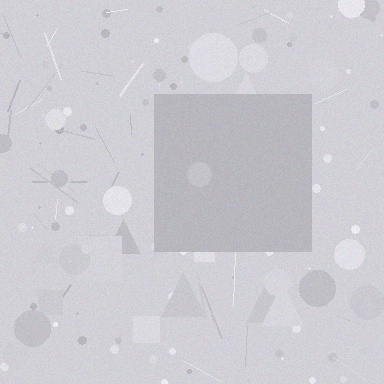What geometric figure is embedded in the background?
A square is embedded in the background.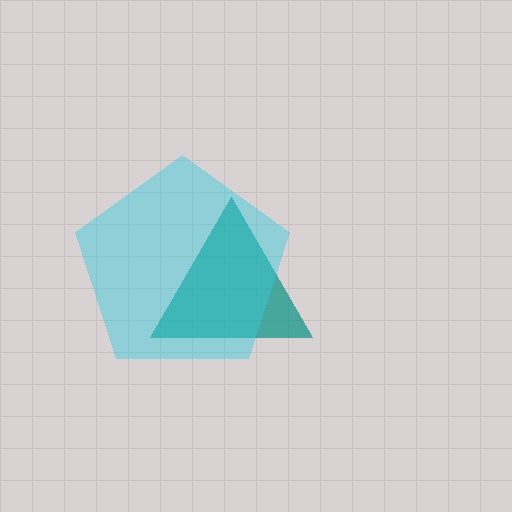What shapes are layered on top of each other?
The layered shapes are: a teal triangle, a cyan pentagon.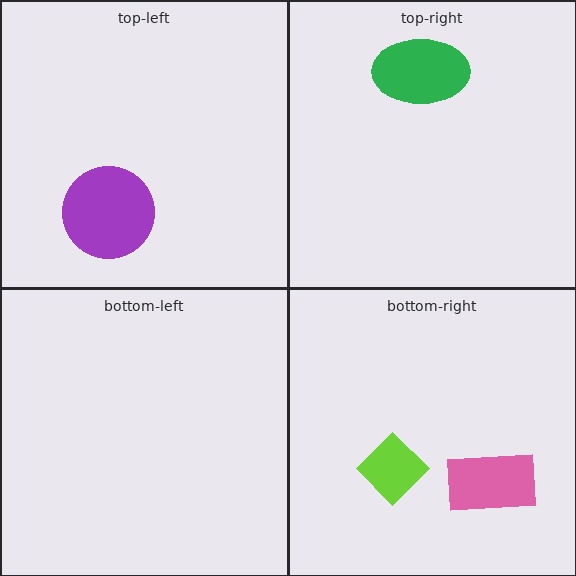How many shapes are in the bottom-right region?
2.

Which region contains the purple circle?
The top-left region.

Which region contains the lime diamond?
The bottom-right region.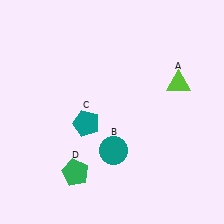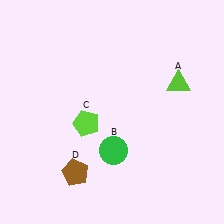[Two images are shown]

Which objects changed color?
B changed from teal to green. C changed from teal to lime. D changed from green to brown.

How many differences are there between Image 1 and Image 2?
There are 3 differences between the two images.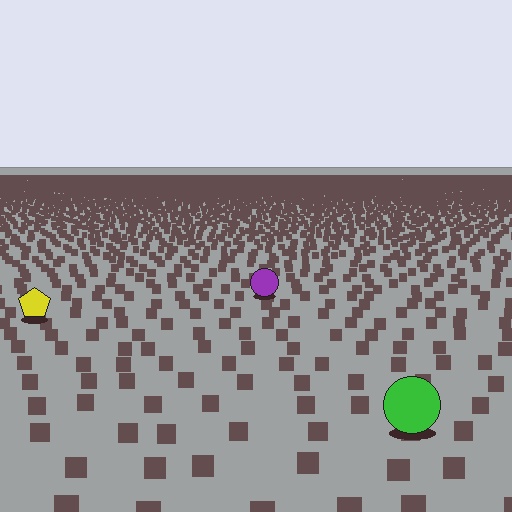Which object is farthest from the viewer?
The purple circle is farthest from the viewer. It appears smaller and the ground texture around it is denser.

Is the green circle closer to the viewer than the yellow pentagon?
Yes. The green circle is closer — you can tell from the texture gradient: the ground texture is coarser near it.